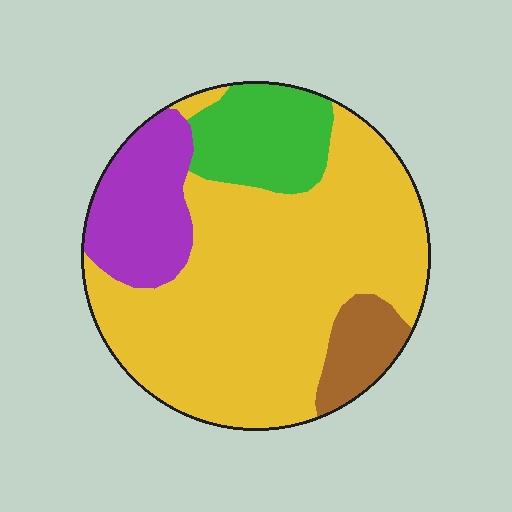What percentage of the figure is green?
Green takes up about one eighth (1/8) of the figure.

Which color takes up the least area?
Brown, at roughly 5%.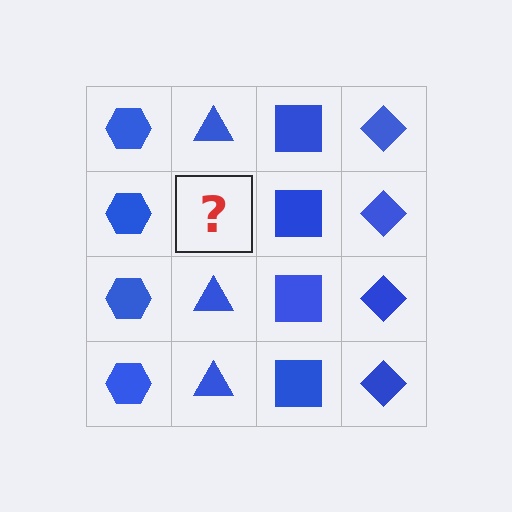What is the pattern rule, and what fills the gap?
The rule is that each column has a consistent shape. The gap should be filled with a blue triangle.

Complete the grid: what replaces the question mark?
The question mark should be replaced with a blue triangle.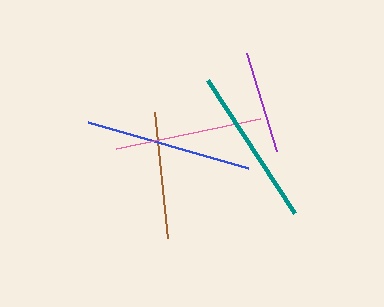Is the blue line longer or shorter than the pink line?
The blue line is longer than the pink line.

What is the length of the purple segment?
The purple segment is approximately 102 pixels long.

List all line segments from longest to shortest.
From longest to shortest: blue, teal, pink, brown, purple.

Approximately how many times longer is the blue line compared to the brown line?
The blue line is approximately 1.3 times the length of the brown line.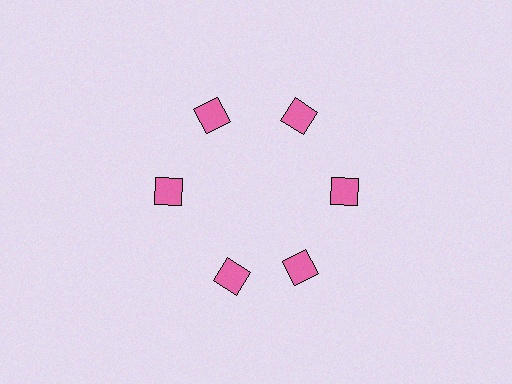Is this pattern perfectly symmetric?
No. The 6 pink squares are arranged in a ring, but one element near the 7 o'clock position is rotated out of alignment along the ring, breaking the 6-fold rotational symmetry.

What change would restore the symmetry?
The symmetry would be restored by rotating it back into even spacing with its neighbors so that all 6 squares sit at equal angles and equal distance from the center.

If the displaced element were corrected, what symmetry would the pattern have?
It would have 6-fold rotational symmetry — the pattern would map onto itself every 60 degrees.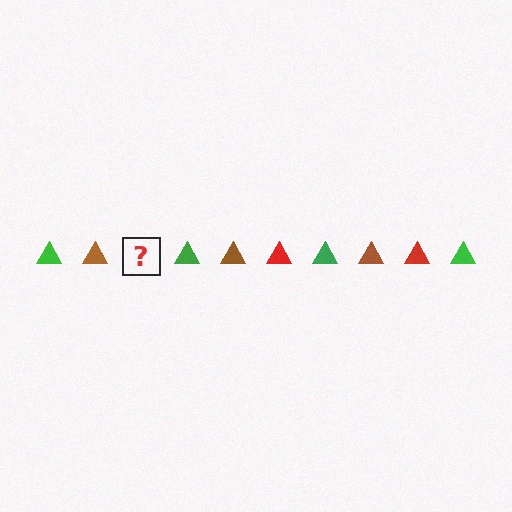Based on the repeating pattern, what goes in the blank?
The blank should be a red triangle.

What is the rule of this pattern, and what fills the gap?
The rule is that the pattern cycles through green, brown, red triangles. The gap should be filled with a red triangle.